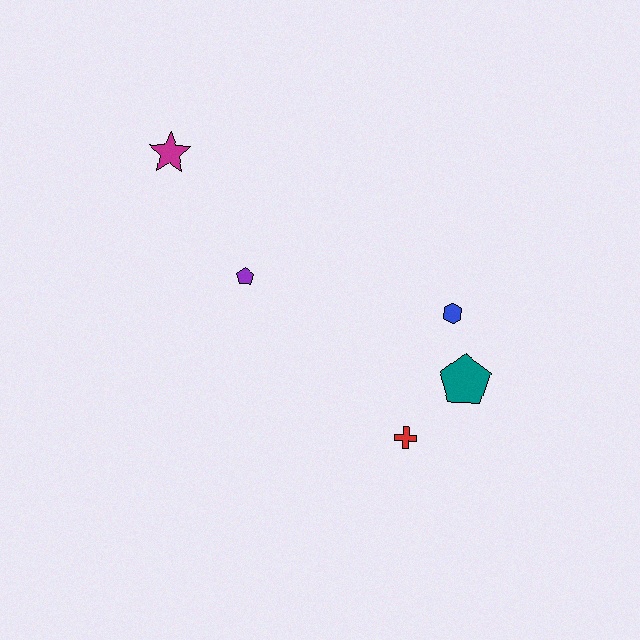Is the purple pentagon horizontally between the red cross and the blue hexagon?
No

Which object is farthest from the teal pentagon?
The magenta star is farthest from the teal pentagon.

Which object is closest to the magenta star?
The purple pentagon is closest to the magenta star.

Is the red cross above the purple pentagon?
No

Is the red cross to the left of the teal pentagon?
Yes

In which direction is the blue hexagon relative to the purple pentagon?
The blue hexagon is to the right of the purple pentagon.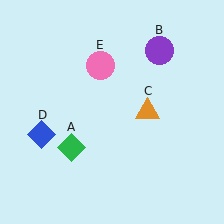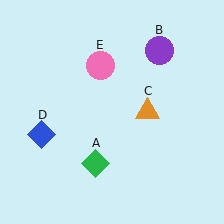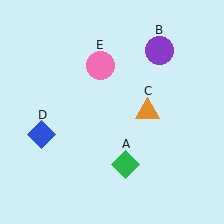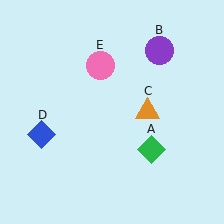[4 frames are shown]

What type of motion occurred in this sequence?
The green diamond (object A) rotated counterclockwise around the center of the scene.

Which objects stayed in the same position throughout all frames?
Purple circle (object B) and orange triangle (object C) and blue diamond (object D) and pink circle (object E) remained stationary.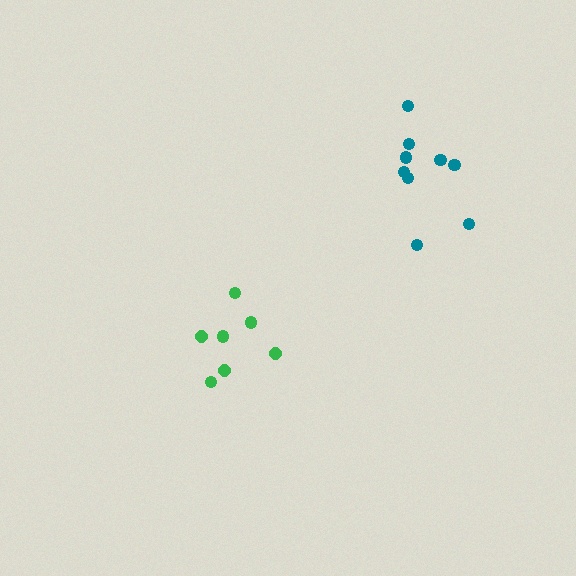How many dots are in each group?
Group 1: 9 dots, Group 2: 7 dots (16 total).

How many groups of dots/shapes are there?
There are 2 groups.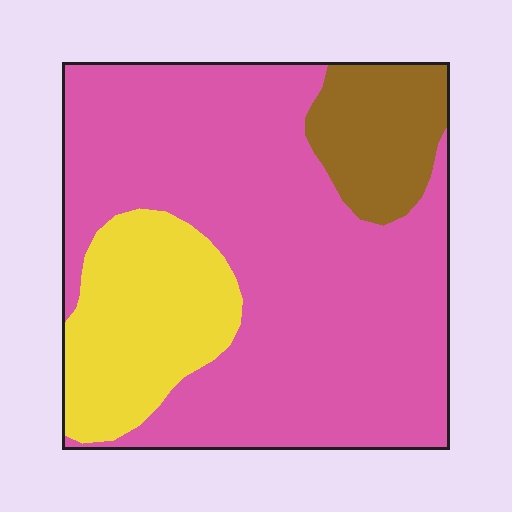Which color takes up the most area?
Pink, at roughly 70%.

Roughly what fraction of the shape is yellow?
Yellow takes up about one fifth (1/5) of the shape.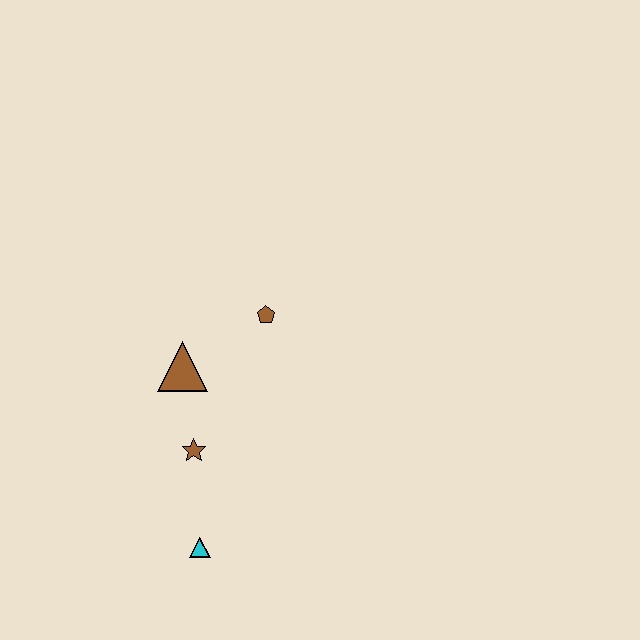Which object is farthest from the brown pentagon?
The cyan triangle is farthest from the brown pentagon.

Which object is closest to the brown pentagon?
The brown triangle is closest to the brown pentagon.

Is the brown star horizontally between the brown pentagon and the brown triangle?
Yes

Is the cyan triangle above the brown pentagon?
No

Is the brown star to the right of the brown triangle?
Yes